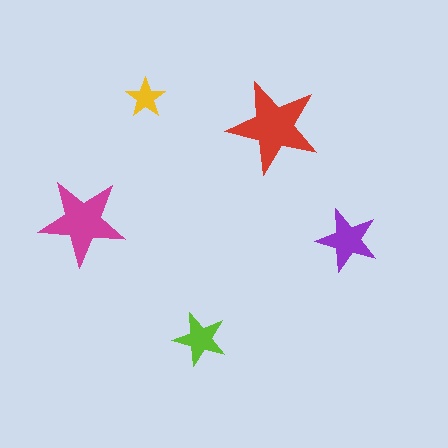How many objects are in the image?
There are 5 objects in the image.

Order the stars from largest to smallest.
the red one, the magenta one, the purple one, the lime one, the yellow one.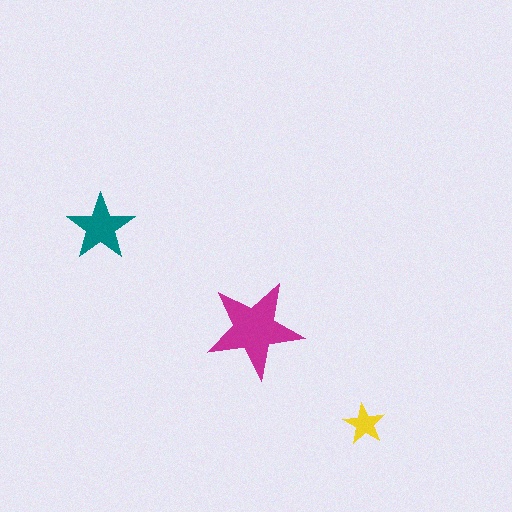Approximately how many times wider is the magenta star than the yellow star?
About 2.5 times wider.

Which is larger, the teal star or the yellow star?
The teal one.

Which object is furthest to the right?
The yellow star is rightmost.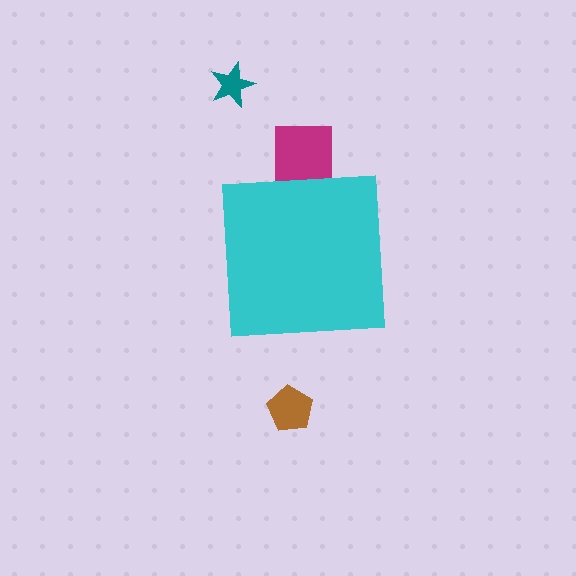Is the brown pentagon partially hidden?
No, the brown pentagon is fully visible.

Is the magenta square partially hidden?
Yes, the magenta square is partially hidden behind the cyan square.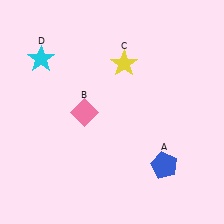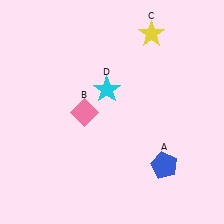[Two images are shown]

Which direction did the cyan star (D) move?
The cyan star (D) moved right.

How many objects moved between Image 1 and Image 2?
2 objects moved between the two images.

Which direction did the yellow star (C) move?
The yellow star (C) moved up.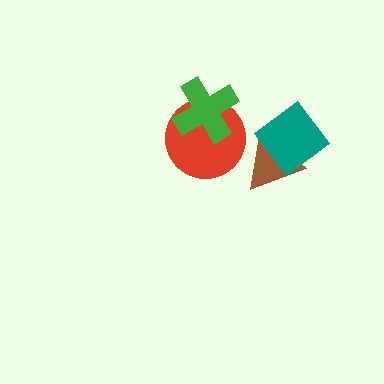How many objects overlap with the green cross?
1 object overlaps with the green cross.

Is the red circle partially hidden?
Yes, it is partially covered by another shape.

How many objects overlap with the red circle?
1 object overlaps with the red circle.